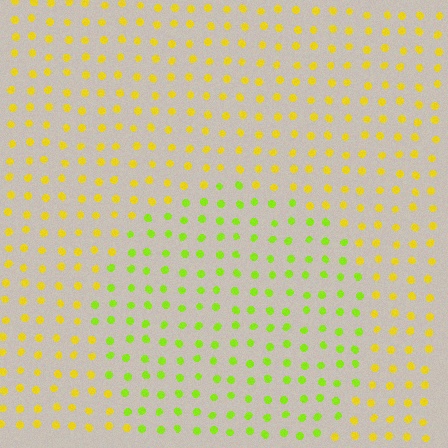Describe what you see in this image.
The image is filled with small yellow elements in a uniform arrangement. A circle-shaped region is visible where the elements are tinted to a slightly different hue, forming a subtle color boundary.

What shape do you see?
I see a circle.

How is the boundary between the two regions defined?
The boundary is defined purely by a slight shift in hue (about 35 degrees). Spacing, size, and orientation are identical on both sides.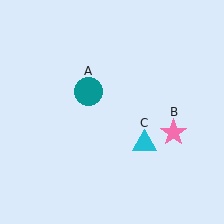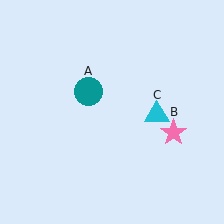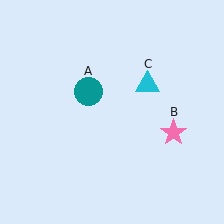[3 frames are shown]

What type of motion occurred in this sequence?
The cyan triangle (object C) rotated counterclockwise around the center of the scene.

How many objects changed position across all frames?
1 object changed position: cyan triangle (object C).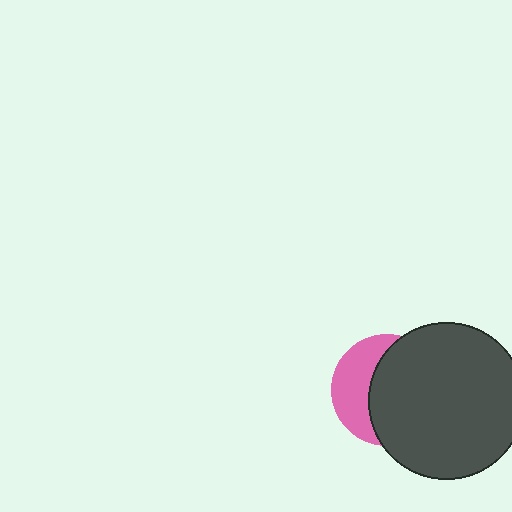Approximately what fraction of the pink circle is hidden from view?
Roughly 62% of the pink circle is hidden behind the dark gray circle.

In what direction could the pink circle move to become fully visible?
The pink circle could move left. That would shift it out from behind the dark gray circle entirely.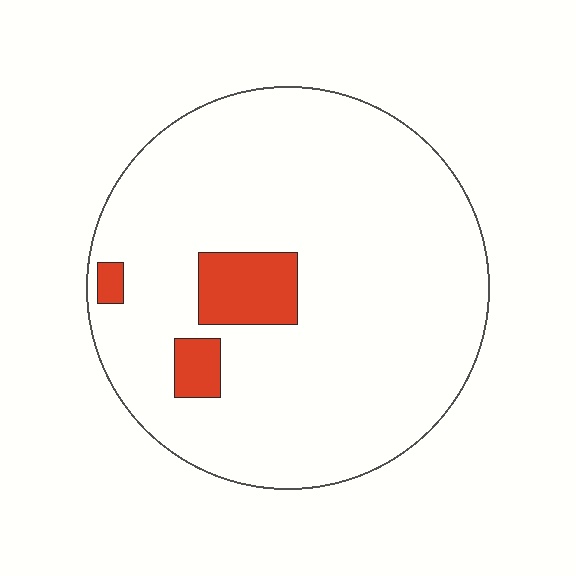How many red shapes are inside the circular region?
3.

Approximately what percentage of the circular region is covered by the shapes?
Approximately 10%.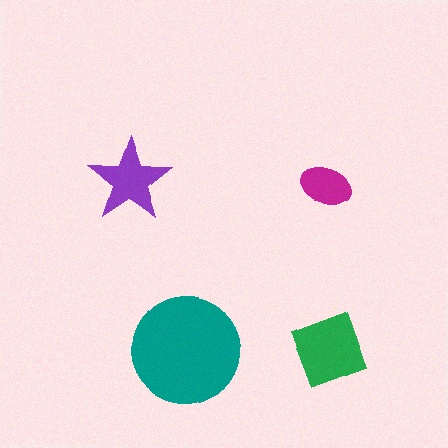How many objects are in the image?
There are 4 objects in the image.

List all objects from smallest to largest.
The magenta ellipse, the purple star, the green diamond, the teal circle.